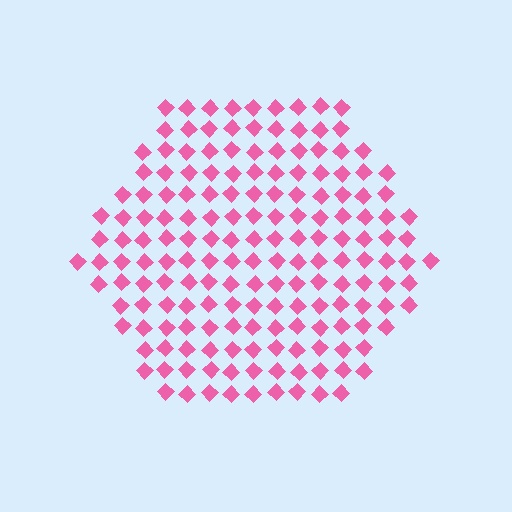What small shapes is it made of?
It is made of small diamonds.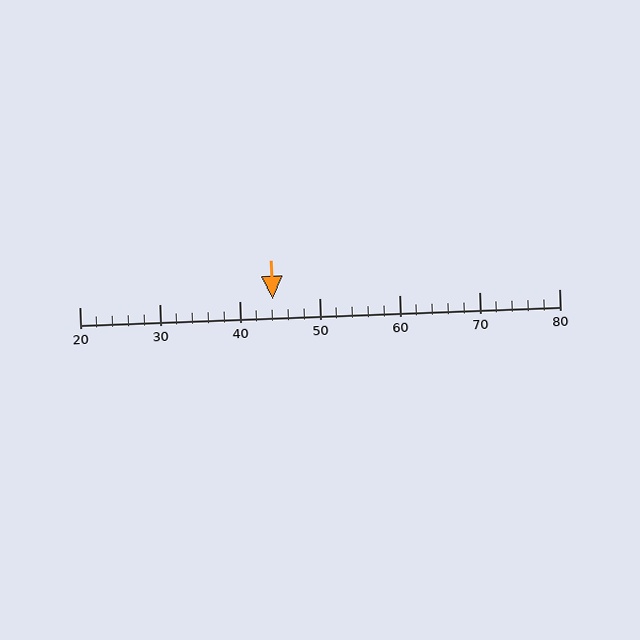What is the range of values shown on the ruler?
The ruler shows values from 20 to 80.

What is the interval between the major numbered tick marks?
The major tick marks are spaced 10 units apart.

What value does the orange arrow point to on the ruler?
The orange arrow points to approximately 44.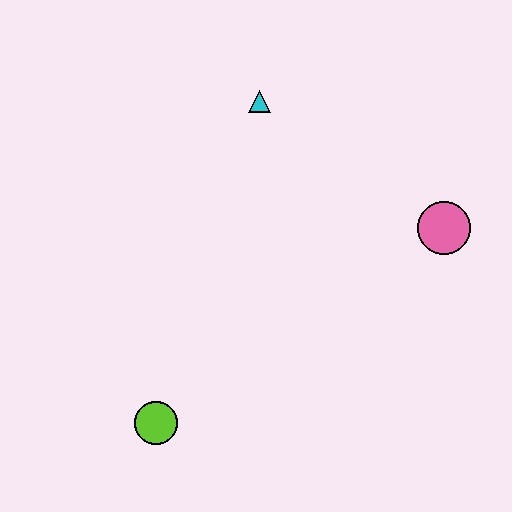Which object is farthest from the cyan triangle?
The lime circle is farthest from the cyan triangle.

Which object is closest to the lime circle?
The cyan triangle is closest to the lime circle.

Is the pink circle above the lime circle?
Yes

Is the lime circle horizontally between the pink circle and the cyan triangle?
No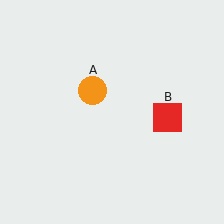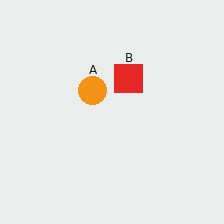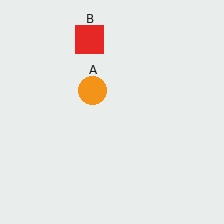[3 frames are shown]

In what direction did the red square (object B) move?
The red square (object B) moved up and to the left.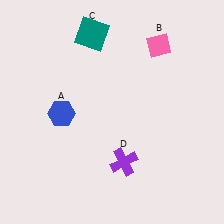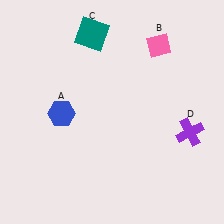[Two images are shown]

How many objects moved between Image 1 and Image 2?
1 object moved between the two images.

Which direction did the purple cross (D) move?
The purple cross (D) moved right.